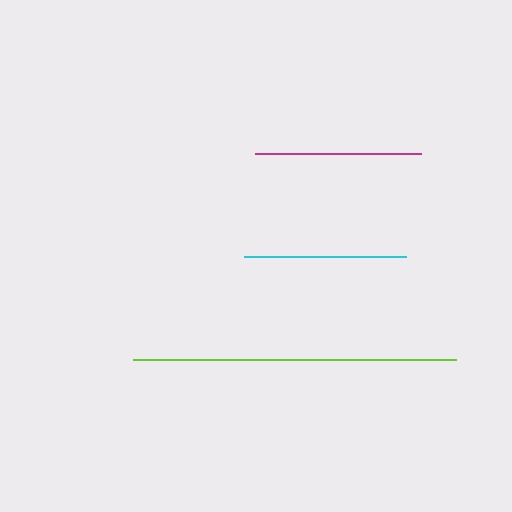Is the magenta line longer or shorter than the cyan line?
The magenta line is longer than the cyan line.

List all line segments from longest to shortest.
From longest to shortest: lime, magenta, cyan.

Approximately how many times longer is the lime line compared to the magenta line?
The lime line is approximately 1.9 times the length of the magenta line.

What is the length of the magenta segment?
The magenta segment is approximately 167 pixels long.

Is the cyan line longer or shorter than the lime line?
The lime line is longer than the cyan line.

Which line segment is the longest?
The lime line is the longest at approximately 323 pixels.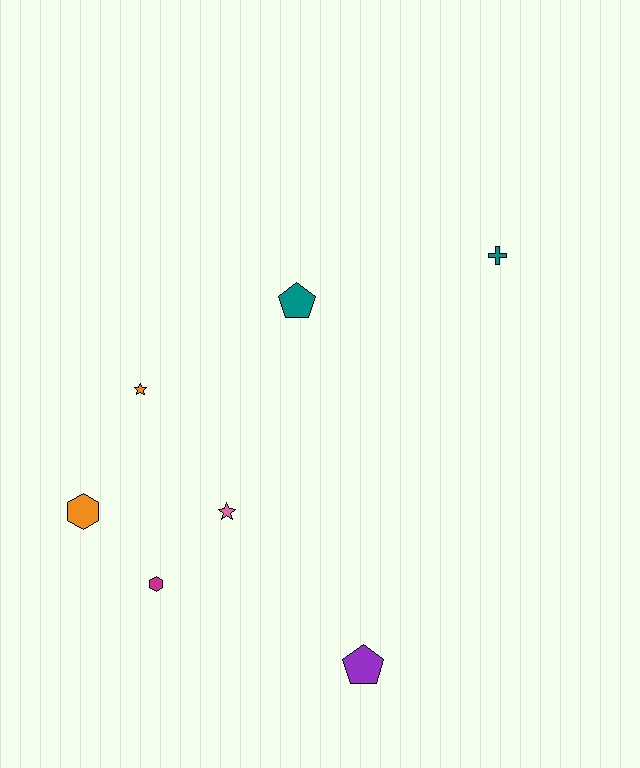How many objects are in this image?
There are 7 objects.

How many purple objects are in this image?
There is 1 purple object.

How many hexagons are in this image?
There are 2 hexagons.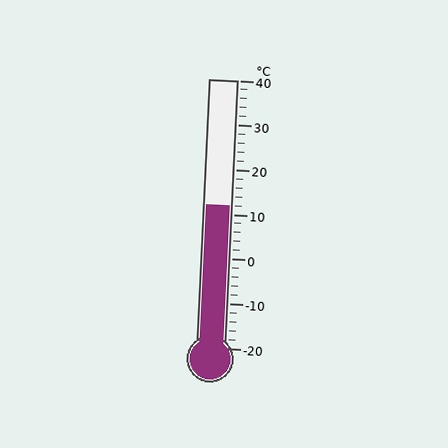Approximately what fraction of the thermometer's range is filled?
The thermometer is filled to approximately 55% of its range.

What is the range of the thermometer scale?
The thermometer scale ranges from -20°C to 40°C.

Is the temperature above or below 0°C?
The temperature is above 0°C.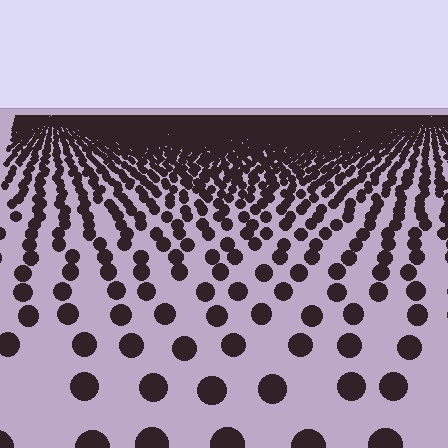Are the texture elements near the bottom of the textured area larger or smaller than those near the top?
Larger. Near the bottom, elements are closer to the viewer and appear at a bigger on-screen size.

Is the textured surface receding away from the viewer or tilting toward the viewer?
The surface is receding away from the viewer. Texture elements get smaller and denser toward the top.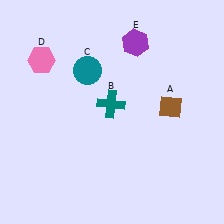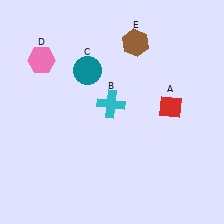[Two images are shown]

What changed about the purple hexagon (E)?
In Image 1, E is purple. In Image 2, it changed to brown.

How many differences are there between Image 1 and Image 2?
There are 3 differences between the two images.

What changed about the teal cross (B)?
In Image 1, B is teal. In Image 2, it changed to cyan.